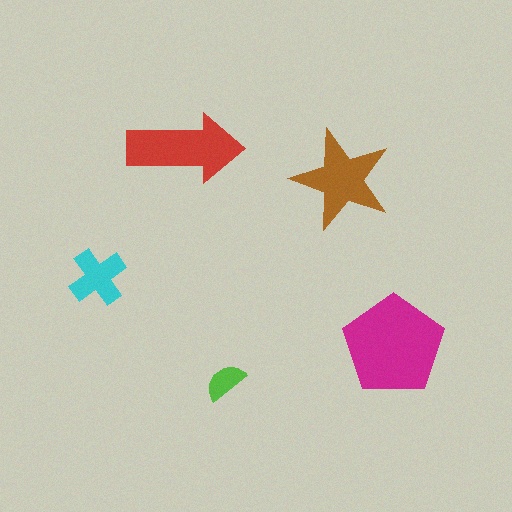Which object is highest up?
The red arrow is topmost.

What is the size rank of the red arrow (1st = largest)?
2nd.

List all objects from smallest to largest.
The lime semicircle, the cyan cross, the brown star, the red arrow, the magenta pentagon.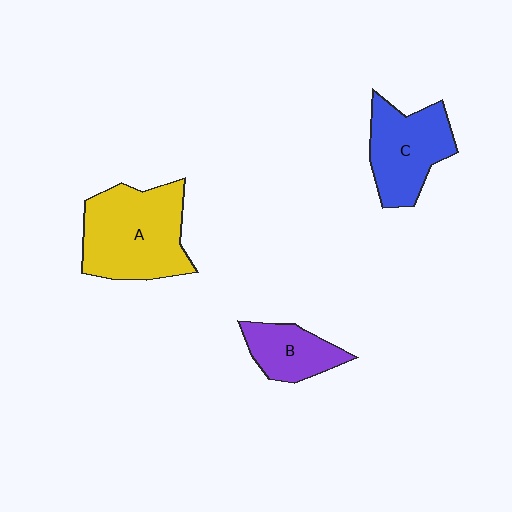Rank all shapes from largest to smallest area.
From largest to smallest: A (yellow), C (blue), B (purple).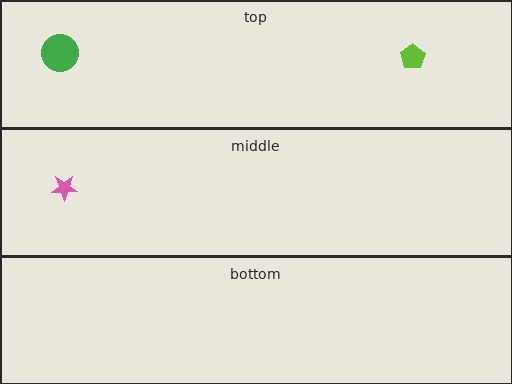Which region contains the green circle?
The top region.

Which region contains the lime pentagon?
The top region.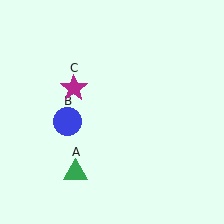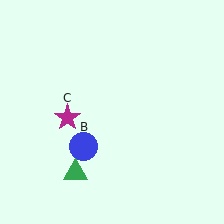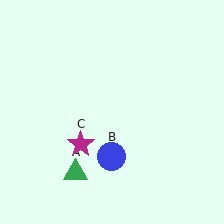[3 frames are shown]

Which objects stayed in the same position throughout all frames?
Green triangle (object A) remained stationary.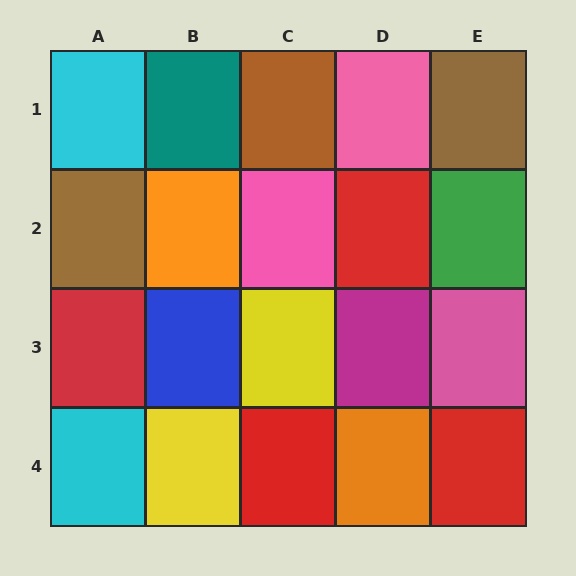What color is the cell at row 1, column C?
Brown.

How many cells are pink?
3 cells are pink.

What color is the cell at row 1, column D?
Pink.